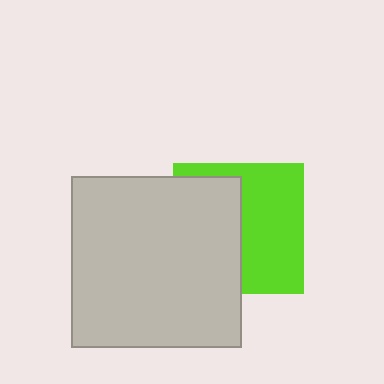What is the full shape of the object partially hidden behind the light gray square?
The partially hidden object is a lime square.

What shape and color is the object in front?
The object in front is a light gray square.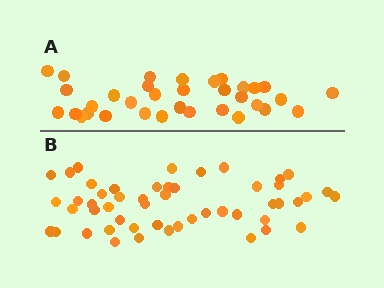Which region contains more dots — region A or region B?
Region B (the bottom region) has more dots.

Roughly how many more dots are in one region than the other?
Region B has approximately 15 more dots than region A.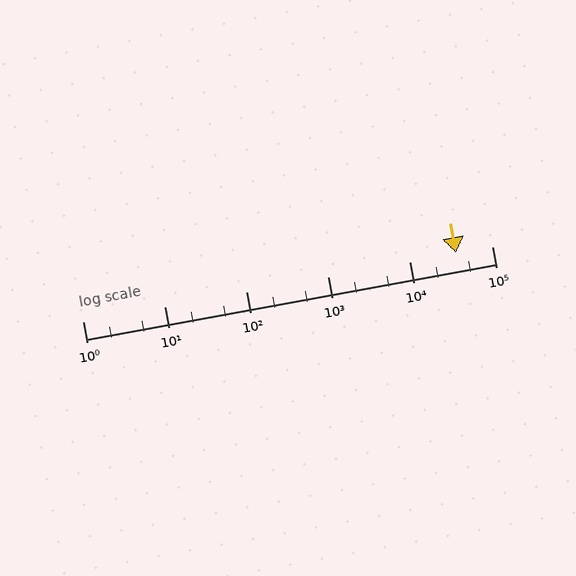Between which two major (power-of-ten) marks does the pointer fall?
The pointer is between 10000 and 100000.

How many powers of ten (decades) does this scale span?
The scale spans 5 decades, from 1 to 100000.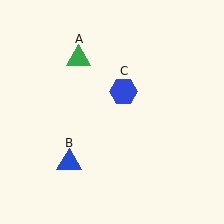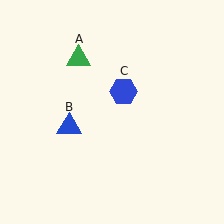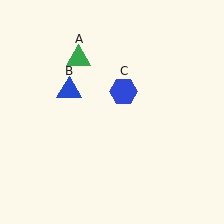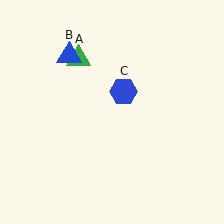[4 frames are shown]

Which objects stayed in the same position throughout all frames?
Green triangle (object A) and blue hexagon (object C) remained stationary.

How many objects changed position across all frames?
1 object changed position: blue triangle (object B).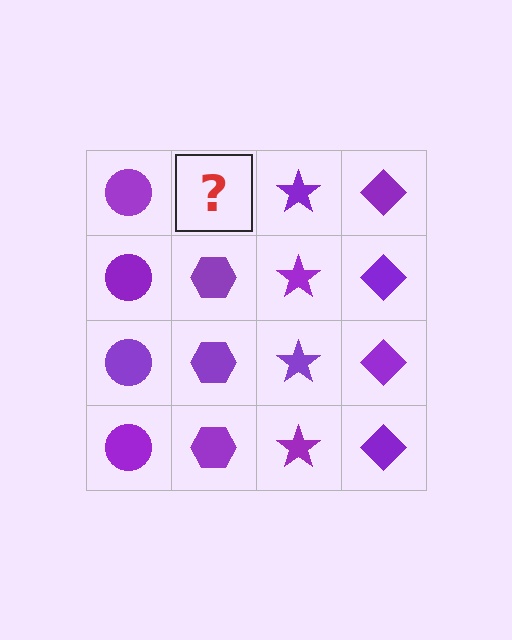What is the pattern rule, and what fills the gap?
The rule is that each column has a consistent shape. The gap should be filled with a purple hexagon.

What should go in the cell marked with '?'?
The missing cell should contain a purple hexagon.